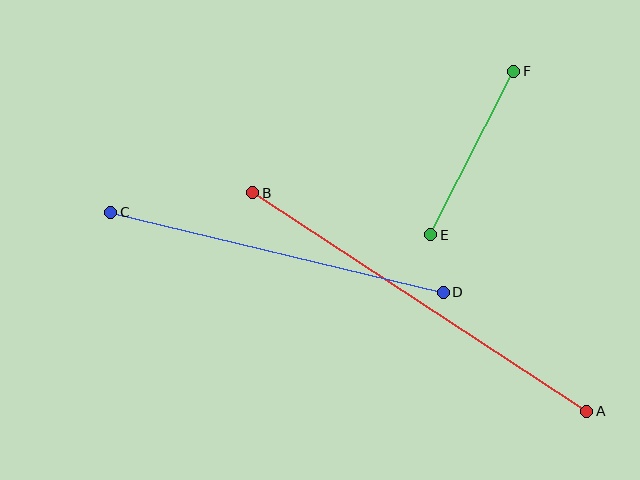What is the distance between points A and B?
The distance is approximately 399 pixels.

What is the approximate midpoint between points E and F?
The midpoint is at approximately (472, 153) pixels.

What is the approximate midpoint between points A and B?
The midpoint is at approximately (420, 302) pixels.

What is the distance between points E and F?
The distance is approximately 183 pixels.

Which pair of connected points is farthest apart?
Points A and B are farthest apart.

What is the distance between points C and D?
The distance is approximately 342 pixels.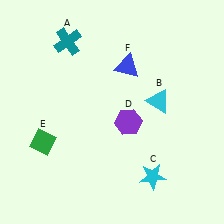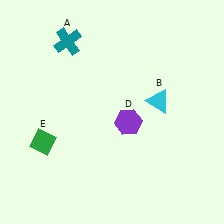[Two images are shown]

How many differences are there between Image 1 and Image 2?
There are 2 differences between the two images.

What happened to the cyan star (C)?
The cyan star (C) was removed in Image 2. It was in the bottom-right area of Image 1.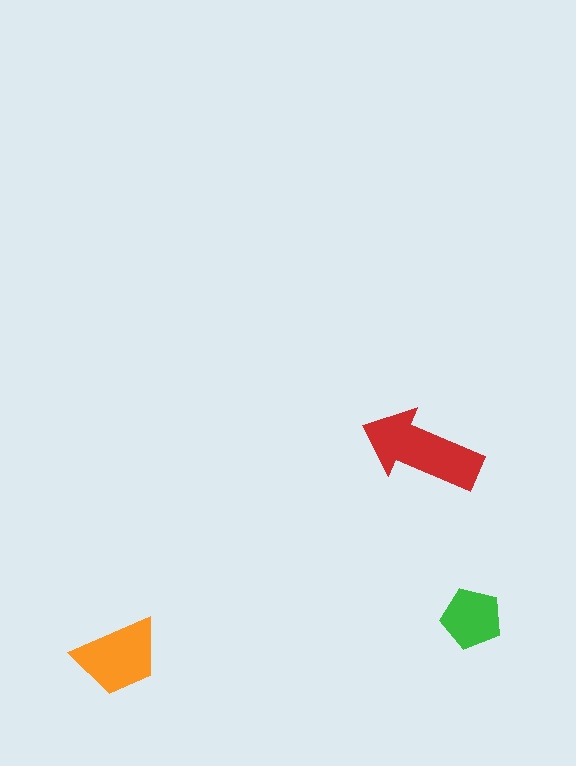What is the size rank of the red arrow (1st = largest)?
1st.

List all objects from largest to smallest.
The red arrow, the orange trapezoid, the green pentagon.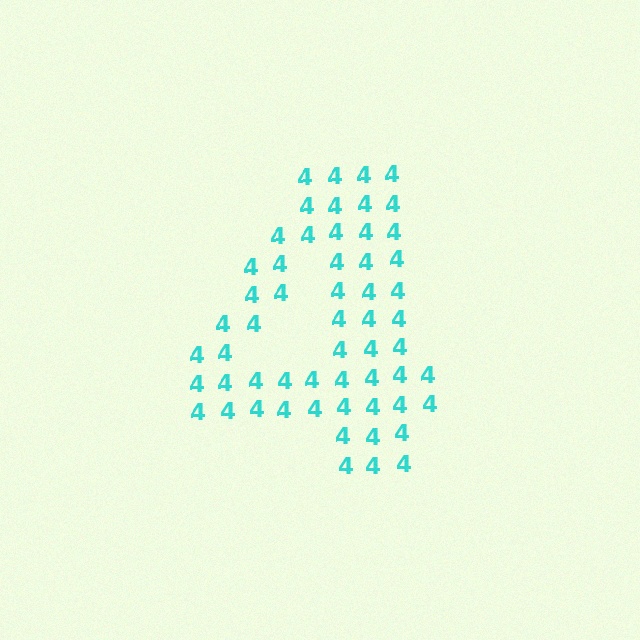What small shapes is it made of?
It is made of small digit 4's.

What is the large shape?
The large shape is the digit 4.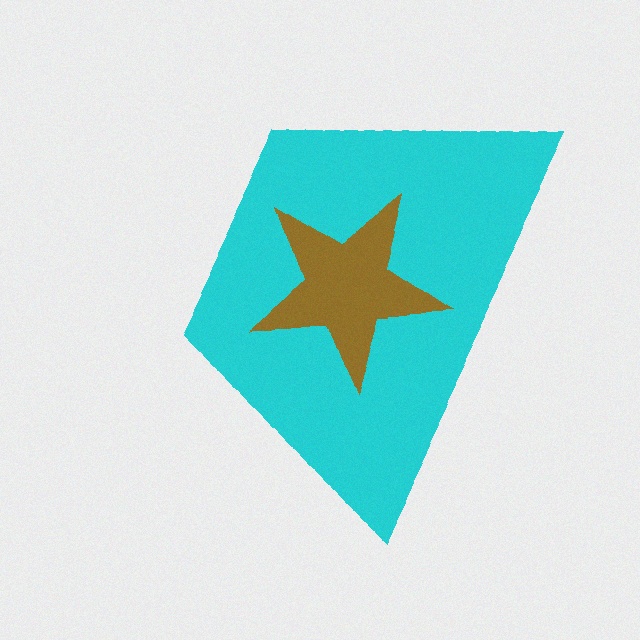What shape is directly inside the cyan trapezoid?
The brown star.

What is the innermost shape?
The brown star.